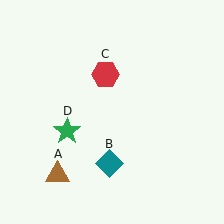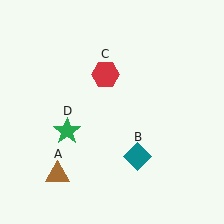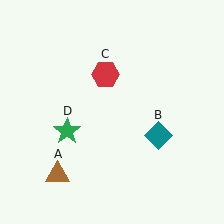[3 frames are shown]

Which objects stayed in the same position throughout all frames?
Brown triangle (object A) and red hexagon (object C) and green star (object D) remained stationary.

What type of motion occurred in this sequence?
The teal diamond (object B) rotated counterclockwise around the center of the scene.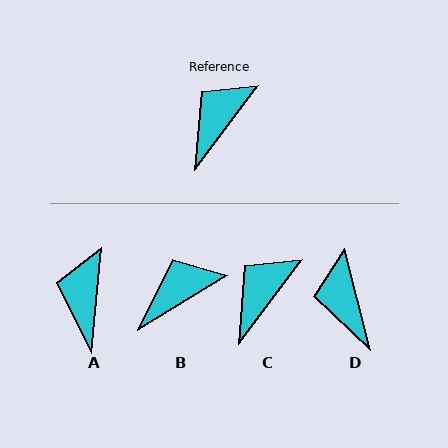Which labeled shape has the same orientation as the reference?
C.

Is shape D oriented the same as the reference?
No, it is off by about 51 degrees.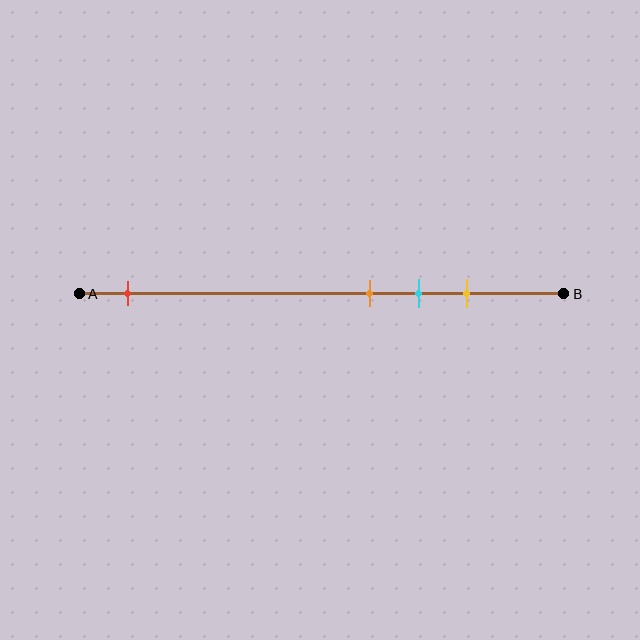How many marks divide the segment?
There are 4 marks dividing the segment.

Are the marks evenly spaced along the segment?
No, the marks are not evenly spaced.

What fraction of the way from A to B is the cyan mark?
The cyan mark is approximately 70% (0.7) of the way from A to B.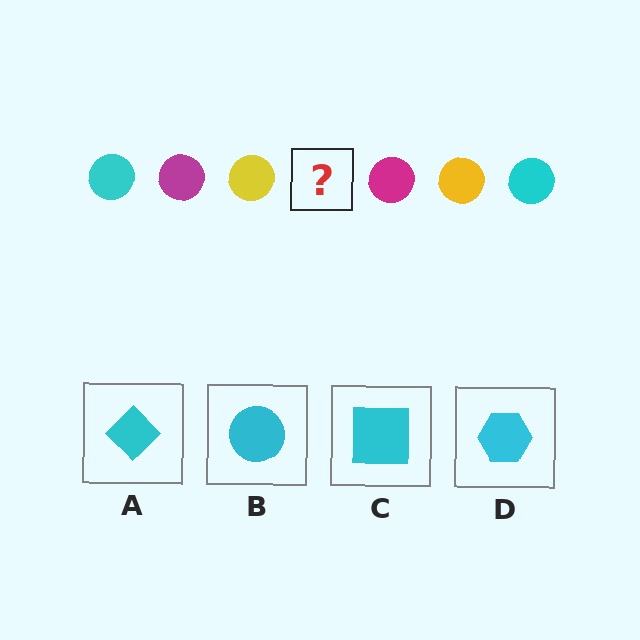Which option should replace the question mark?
Option B.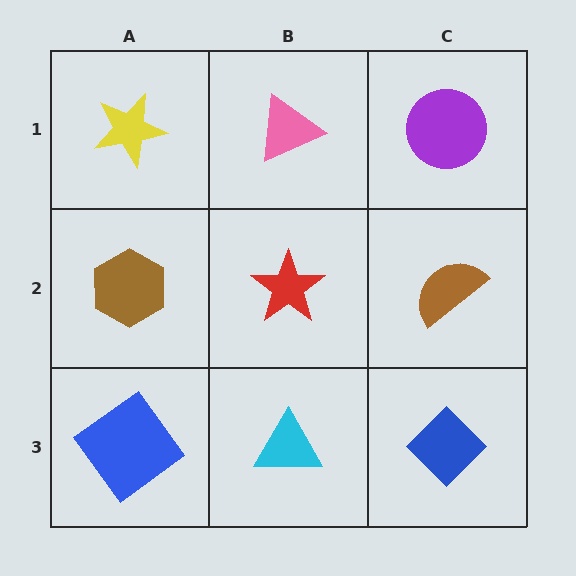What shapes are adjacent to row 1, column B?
A red star (row 2, column B), a yellow star (row 1, column A), a purple circle (row 1, column C).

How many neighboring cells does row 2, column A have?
3.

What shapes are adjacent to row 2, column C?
A purple circle (row 1, column C), a blue diamond (row 3, column C), a red star (row 2, column B).